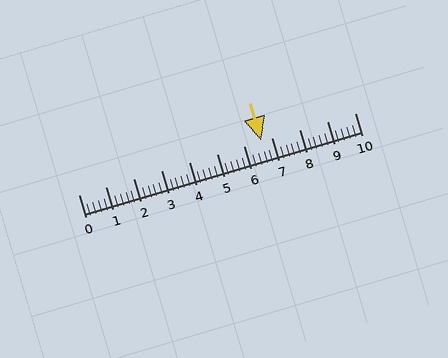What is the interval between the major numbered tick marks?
The major tick marks are spaced 1 units apart.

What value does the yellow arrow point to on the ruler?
The yellow arrow points to approximately 6.6.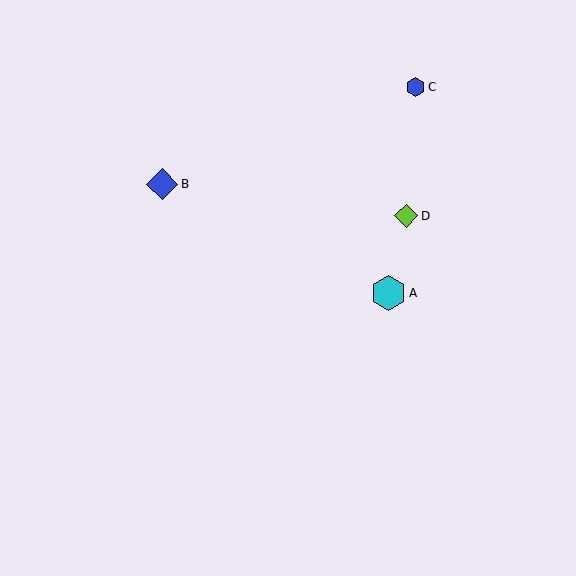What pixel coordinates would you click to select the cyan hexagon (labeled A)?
Click at (389, 293) to select the cyan hexagon A.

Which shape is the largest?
The cyan hexagon (labeled A) is the largest.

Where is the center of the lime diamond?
The center of the lime diamond is at (406, 216).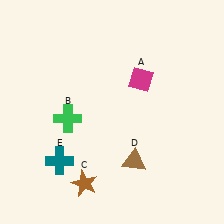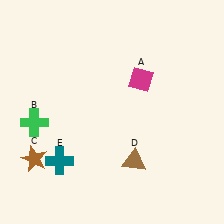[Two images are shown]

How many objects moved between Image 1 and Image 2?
2 objects moved between the two images.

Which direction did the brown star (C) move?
The brown star (C) moved left.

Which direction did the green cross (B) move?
The green cross (B) moved left.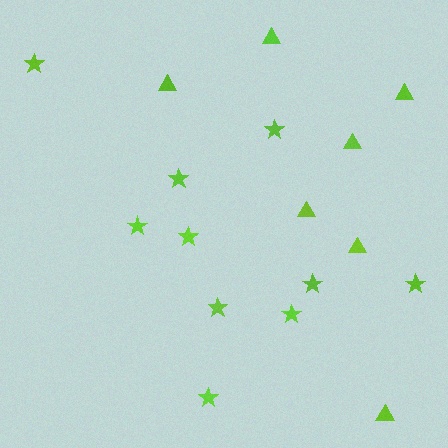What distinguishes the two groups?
There are 2 groups: one group of triangles (7) and one group of stars (10).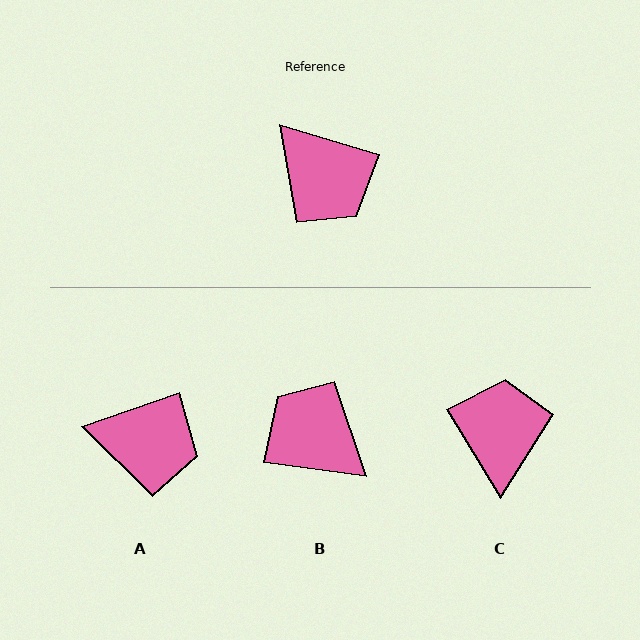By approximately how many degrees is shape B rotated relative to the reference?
Approximately 171 degrees clockwise.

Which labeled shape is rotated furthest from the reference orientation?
B, about 171 degrees away.